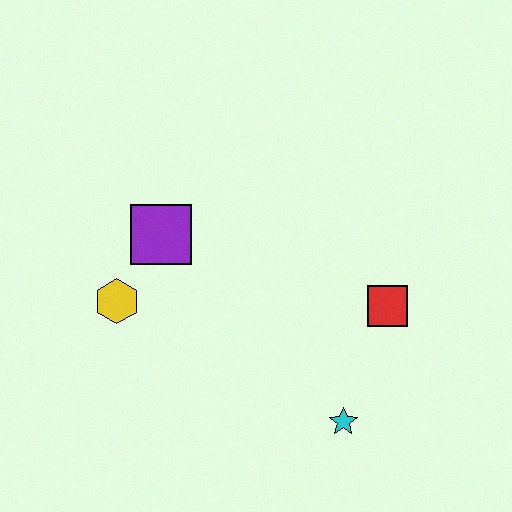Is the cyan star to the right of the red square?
No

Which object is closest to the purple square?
The yellow hexagon is closest to the purple square.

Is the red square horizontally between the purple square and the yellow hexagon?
No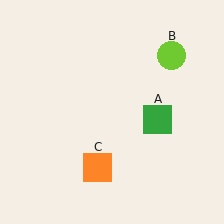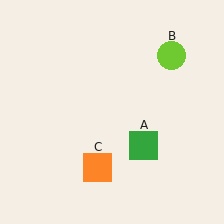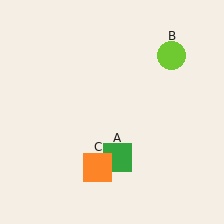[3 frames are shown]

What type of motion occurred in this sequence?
The green square (object A) rotated clockwise around the center of the scene.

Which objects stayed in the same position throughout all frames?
Lime circle (object B) and orange square (object C) remained stationary.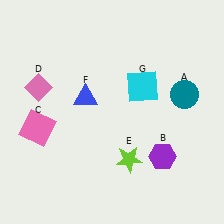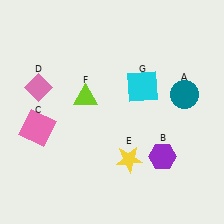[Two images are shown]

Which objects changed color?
E changed from lime to yellow. F changed from blue to lime.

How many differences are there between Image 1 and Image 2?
There are 2 differences between the two images.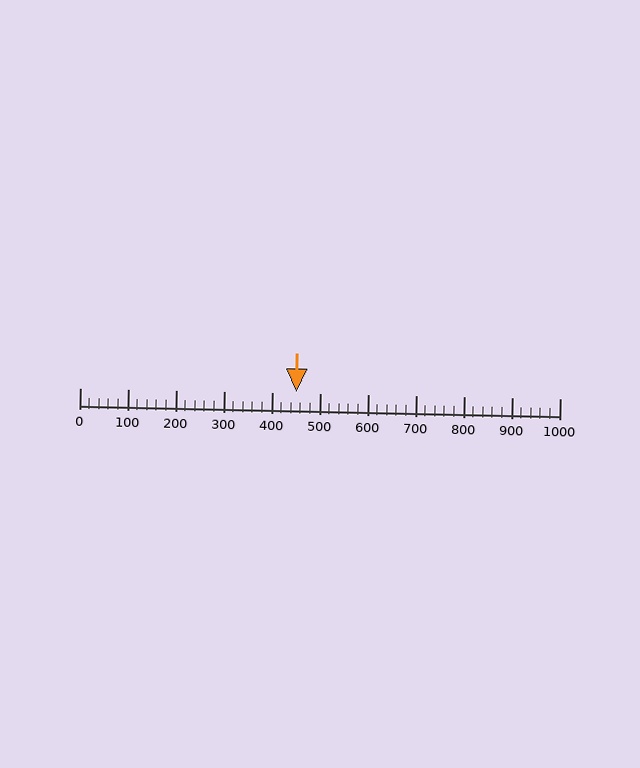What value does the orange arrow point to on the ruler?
The orange arrow points to approximately 450.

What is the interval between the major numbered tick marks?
The major tick marks are spaced 100 units apart.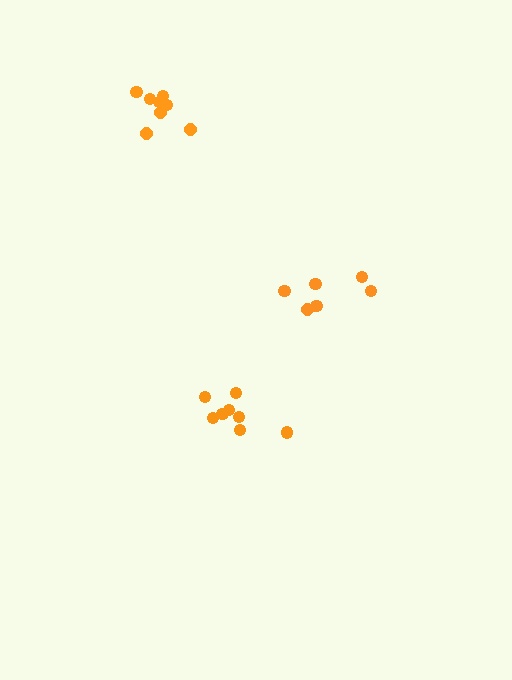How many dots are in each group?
Group 1: 6 dots, Group 2: 8 dots, Group 3: 8 dots (22 total).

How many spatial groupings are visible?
There are 3 spatial groupings.